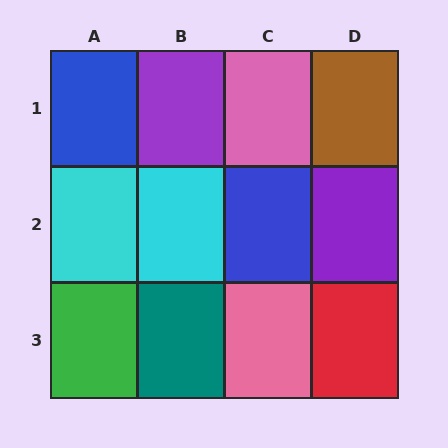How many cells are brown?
1 cell is brown.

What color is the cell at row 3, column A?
Green.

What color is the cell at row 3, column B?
Teal.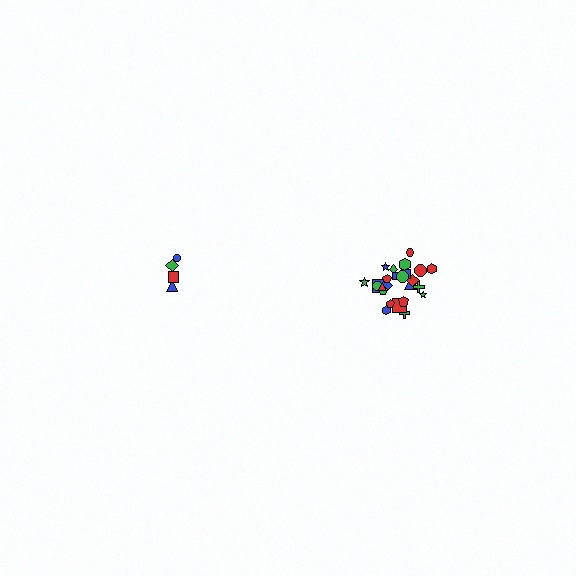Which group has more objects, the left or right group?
The right group.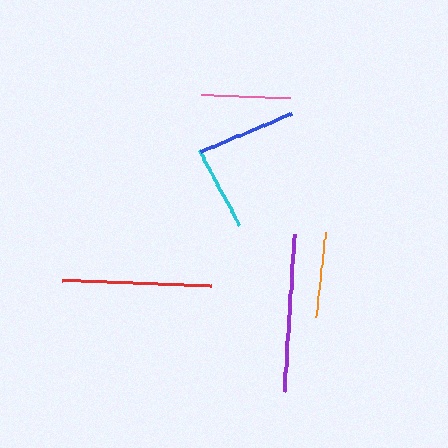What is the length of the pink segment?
The pink segment is approximately 89 pixels long.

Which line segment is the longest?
The purple line is the longest at approximately 158 pixels.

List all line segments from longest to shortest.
From longest to shortest: purple, red, blue, pink, orange, cyan.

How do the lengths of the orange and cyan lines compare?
The orange and cyan lines are approximately the same length.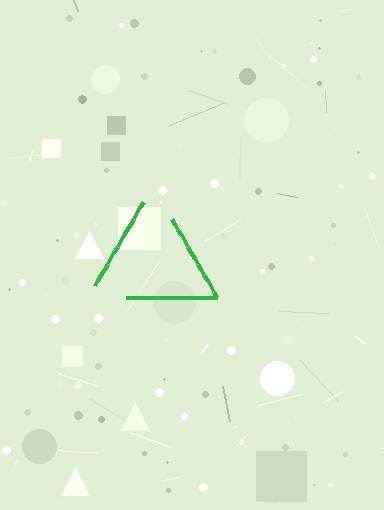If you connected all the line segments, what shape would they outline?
They would outline a triangle.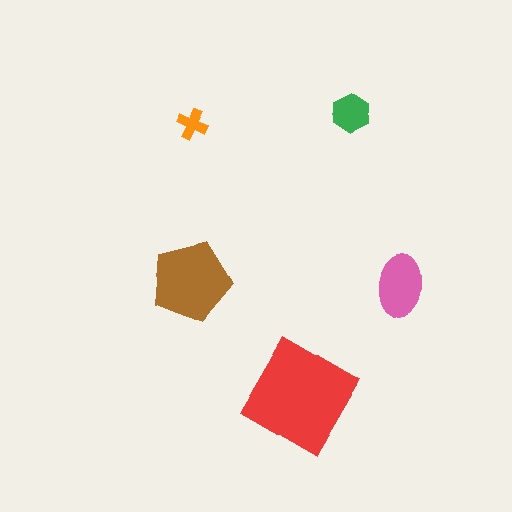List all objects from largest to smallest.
The red diamond, the brown pentagon, the pink ellipse, the green hexagon, the orange cross.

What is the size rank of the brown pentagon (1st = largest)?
2nd.